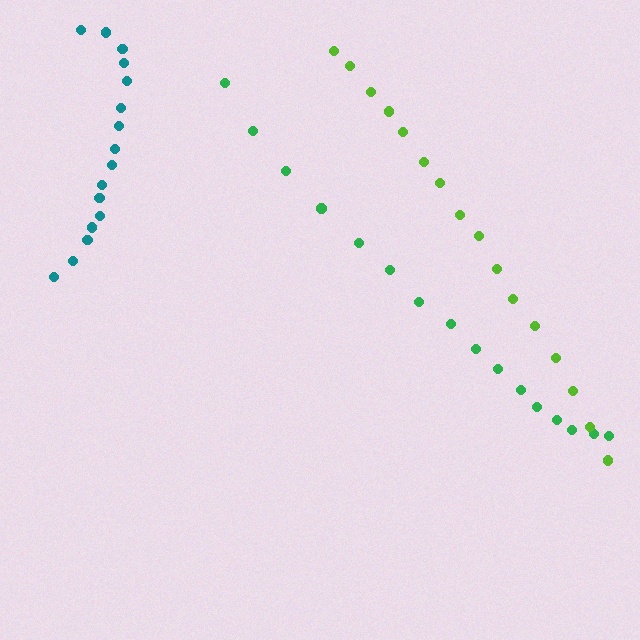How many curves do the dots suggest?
There are 3 distinct paths.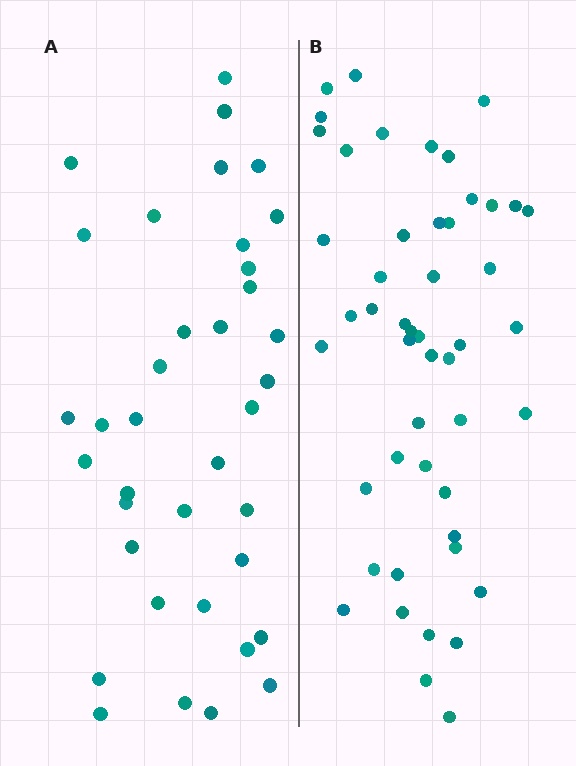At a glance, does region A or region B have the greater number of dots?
Region B (the right region) has more dots.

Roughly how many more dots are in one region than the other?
Region B has roughly 12 or so more dots than region A.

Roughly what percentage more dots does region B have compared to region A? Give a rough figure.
About 30% more.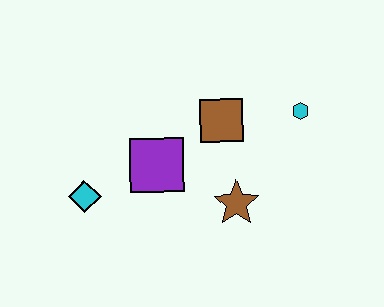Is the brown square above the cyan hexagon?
No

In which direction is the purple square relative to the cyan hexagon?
The purple square is to the left of the cyan hexagon.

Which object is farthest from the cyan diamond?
The cyan hexagon is farthest from the cyan diamond.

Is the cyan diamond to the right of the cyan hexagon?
No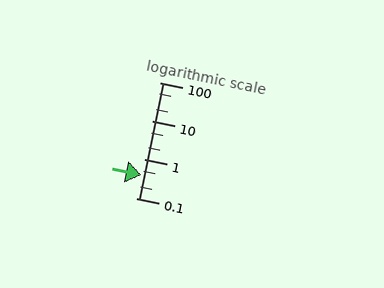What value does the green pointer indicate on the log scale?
The pointer indicates approximately 0.4.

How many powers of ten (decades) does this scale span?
The scale spans 3 decades, from 0.1 to 100.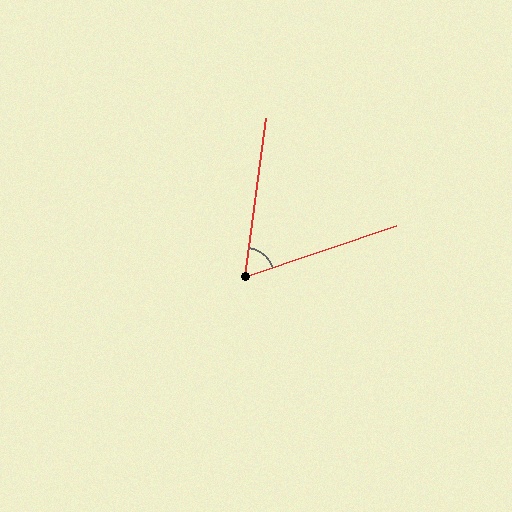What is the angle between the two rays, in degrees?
Approximately 64 degrees.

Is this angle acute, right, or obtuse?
It is acute.